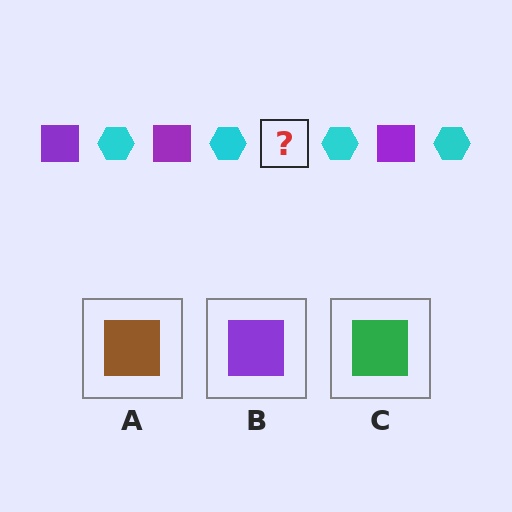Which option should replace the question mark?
Option B.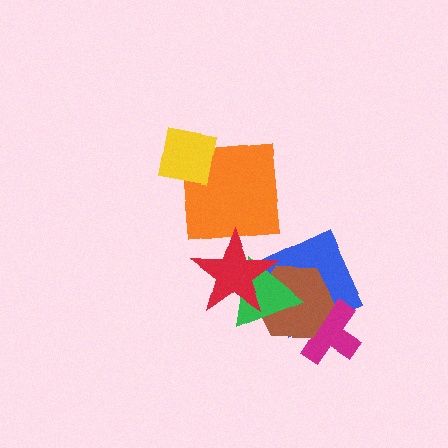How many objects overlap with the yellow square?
1 object overlaps with the yellow square.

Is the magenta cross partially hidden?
Yes, it is partially covered by another shape.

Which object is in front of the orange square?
The yellow square is in front of the orange square.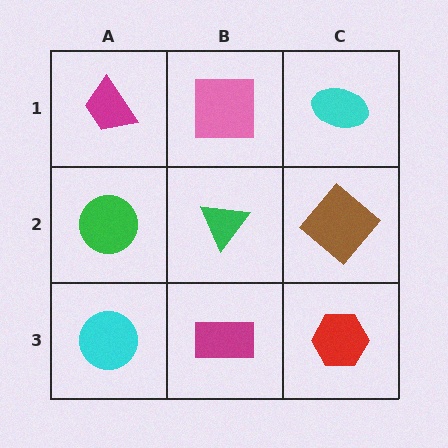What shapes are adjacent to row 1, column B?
A green triangle (row 2, column B), a magenta trapezoid (row 1, column A), a cyan ellipse (row 1, column C).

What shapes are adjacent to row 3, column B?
A green triangle (row 2, column B), a cyan circle (row 3, column A), a red hexagon (row 3, column C).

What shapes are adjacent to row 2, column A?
A magenta trapezoid (row 1, column A), a cyan circle (row 3, column A), a green triangle (row 2, column B).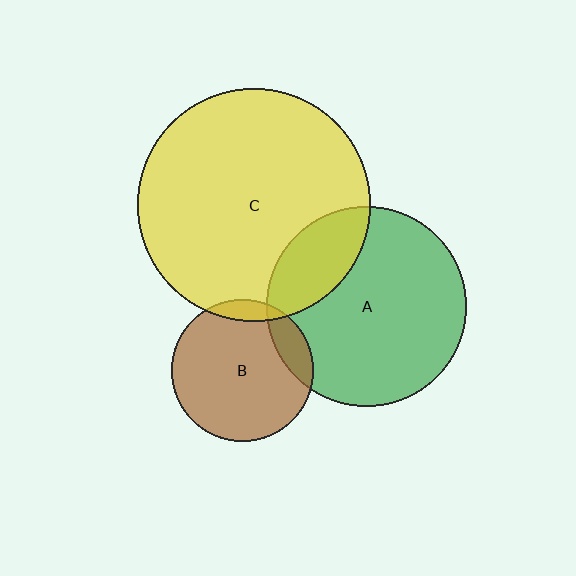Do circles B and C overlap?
Yes.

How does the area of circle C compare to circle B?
Approximately 2.7 times.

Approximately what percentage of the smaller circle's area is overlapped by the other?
Approximately 10%.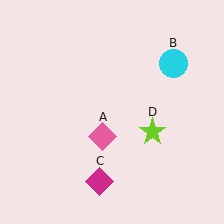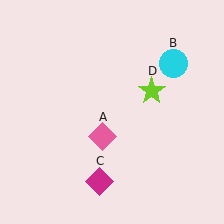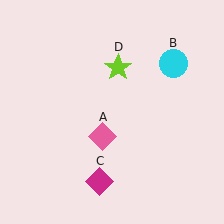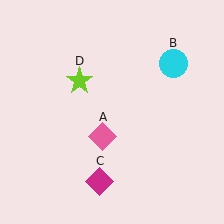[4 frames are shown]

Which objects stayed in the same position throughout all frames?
Pink diamond (object A) and cyan circle (object B) and magenta diamond (object C) remained stationary.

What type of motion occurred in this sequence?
The lime star (object D) rotated counterclockwise around the center of the scene.